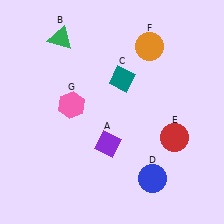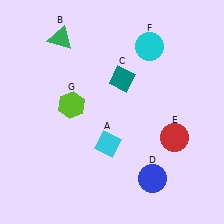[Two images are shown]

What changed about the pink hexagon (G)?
In Image 1, G is pink. In Image 2, it changed to lime.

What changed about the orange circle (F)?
In Image 1, F is orange. In Image 2, it changed to cyan.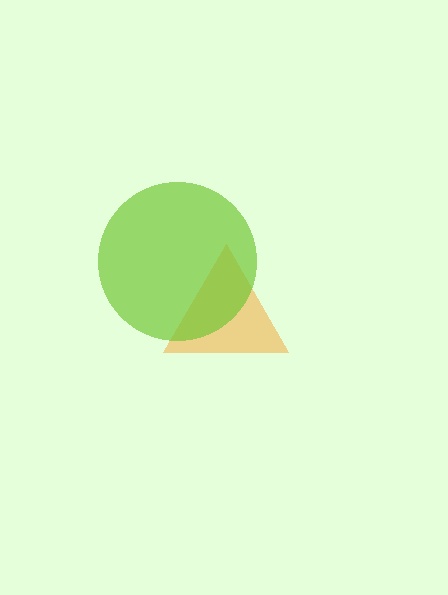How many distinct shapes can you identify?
There are 2 distinct shapes: an orange triangle, a lime circle.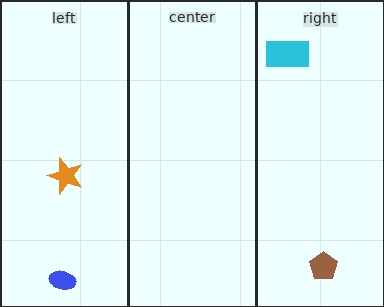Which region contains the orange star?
The left region.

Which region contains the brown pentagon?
The right region.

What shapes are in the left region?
The orange star, the blue ellipse.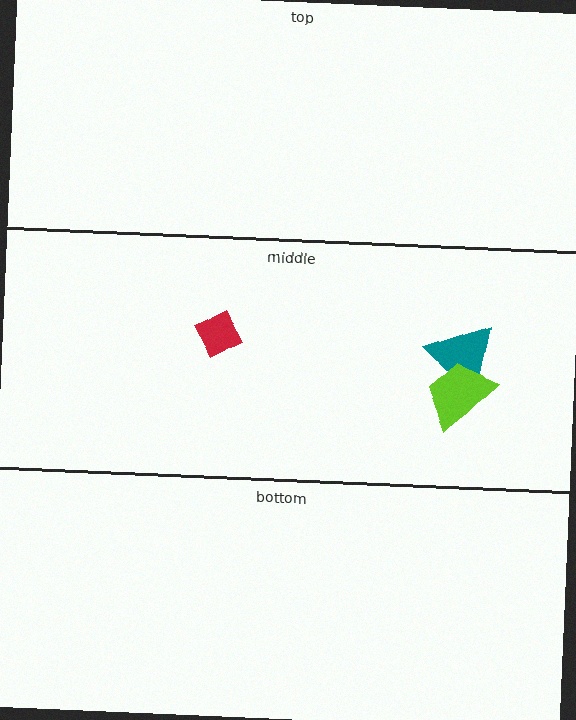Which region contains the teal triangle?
The middle region.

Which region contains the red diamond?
The middle region.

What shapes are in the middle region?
The teal triangle, the red diamond, the lime trapezoid.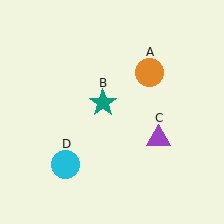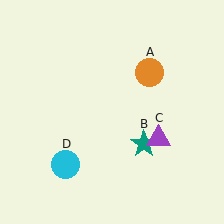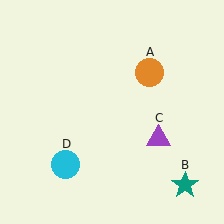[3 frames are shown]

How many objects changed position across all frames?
1 object changed position: teal star (object B).